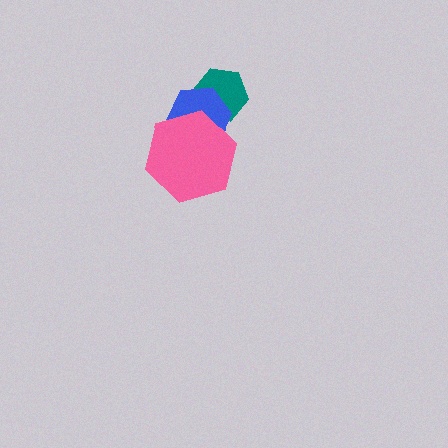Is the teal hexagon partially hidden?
Yes, it is partially covered by another shape.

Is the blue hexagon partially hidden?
Yes, it is partially covered by another shape.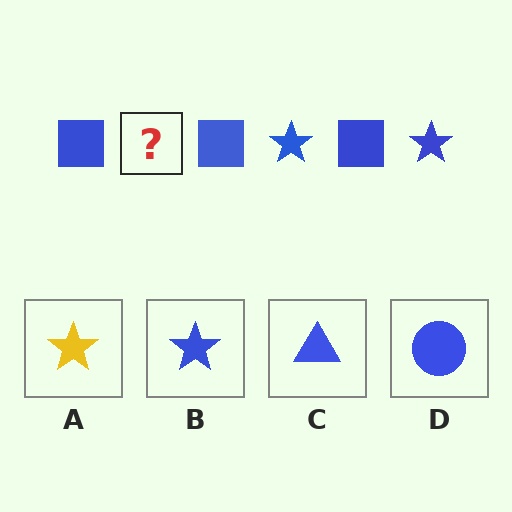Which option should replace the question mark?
Option B.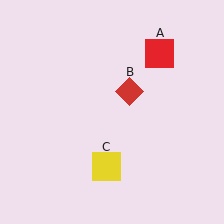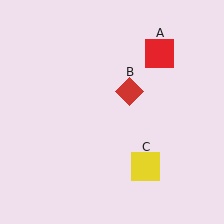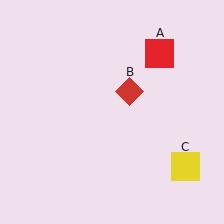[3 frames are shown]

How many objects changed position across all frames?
1 object changed position: yellow square (object C).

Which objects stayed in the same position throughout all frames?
Red square (object A) and red diamond (object B) remained stationary.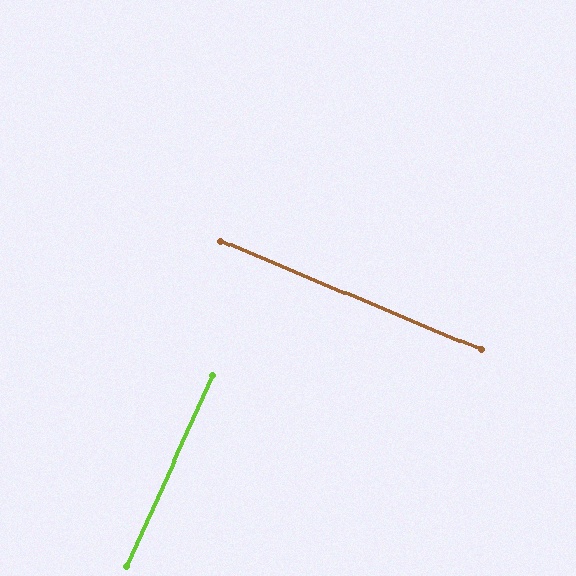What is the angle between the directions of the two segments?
Approximately 88 degrees.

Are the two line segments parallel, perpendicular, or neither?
Perpendicular — they meet at approximately 88°.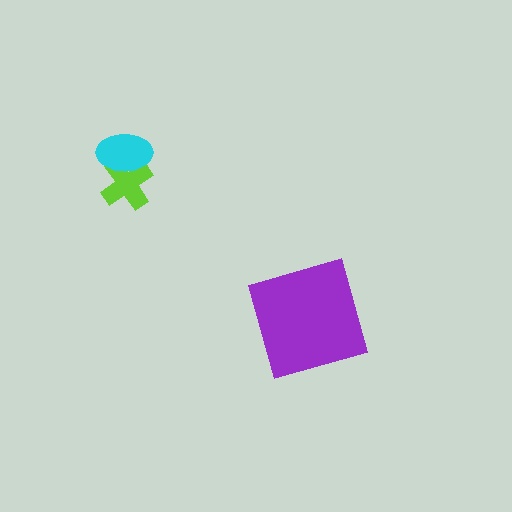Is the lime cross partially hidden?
Yes, it is partially covered by another shape.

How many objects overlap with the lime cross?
1 object overlaps with the lime cross.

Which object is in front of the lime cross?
The cyan ellipse is in front of the lime cross.